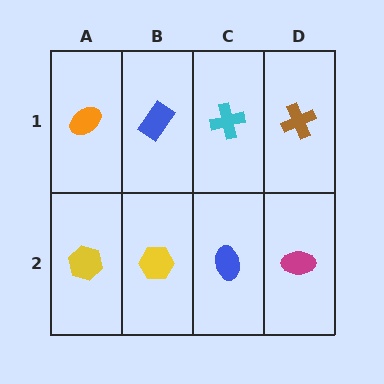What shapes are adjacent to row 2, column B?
A blue rectangle (row 1, column B), a yellow hexagon (row 2, column A), a blue ellipse (row 2, column C).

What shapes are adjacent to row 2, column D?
A brown cross (row 1, column D), a blue ellipse (row 2, column C).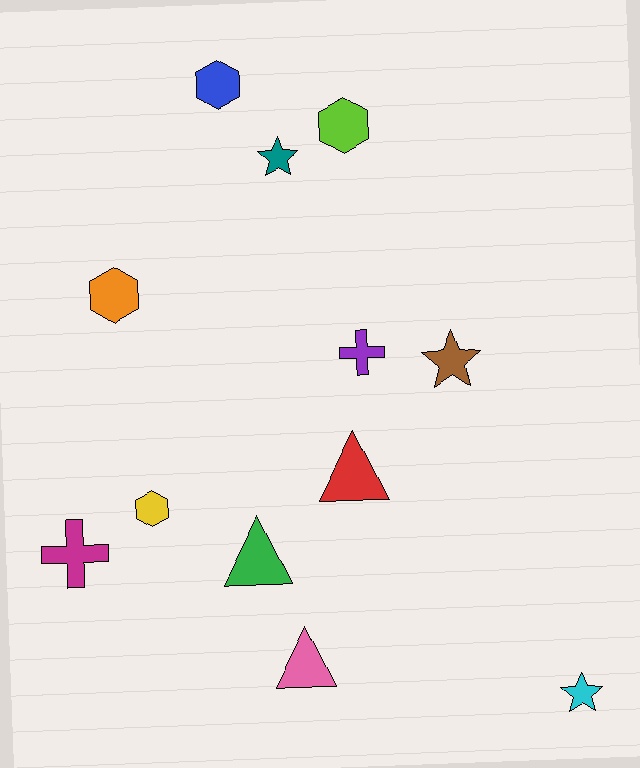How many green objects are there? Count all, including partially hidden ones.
There is 1 green object.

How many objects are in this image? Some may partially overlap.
There are 12 objects.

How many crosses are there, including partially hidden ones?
There are 2 crosses.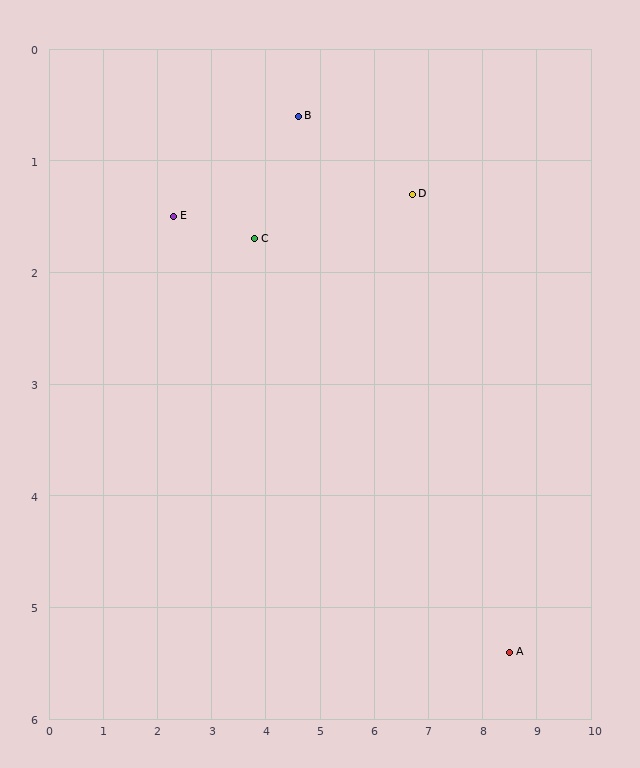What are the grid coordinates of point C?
Point C is at approximately (3.8, 1.7).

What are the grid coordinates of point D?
Point D is at approximately (6.7, 1.3).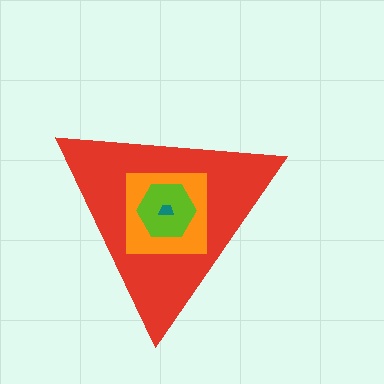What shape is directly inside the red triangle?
The orange square.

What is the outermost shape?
The red triangle.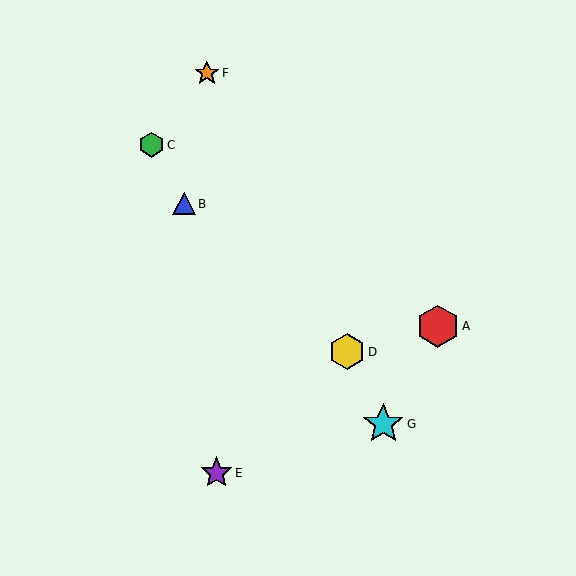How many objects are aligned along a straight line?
3 objects (D, F, G) are aligned along a straight line.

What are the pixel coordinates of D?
Object D is at (347, 352).